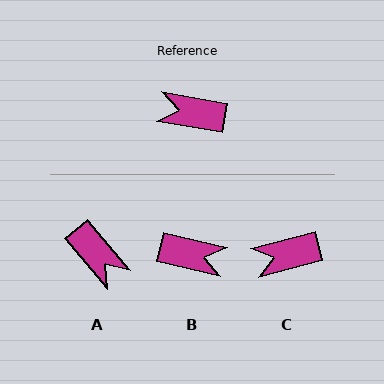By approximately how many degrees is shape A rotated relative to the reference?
Approximately 140 degrees counter-clockwise.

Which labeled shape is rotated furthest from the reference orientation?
B, about 176 degrees away.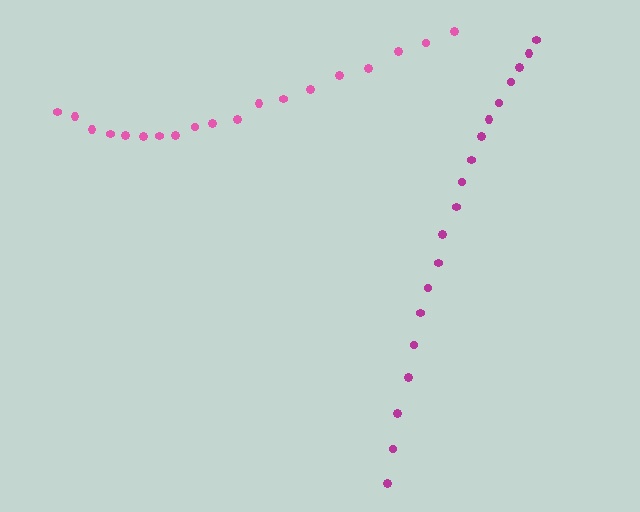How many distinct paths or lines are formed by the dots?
There are 2 distinct paths.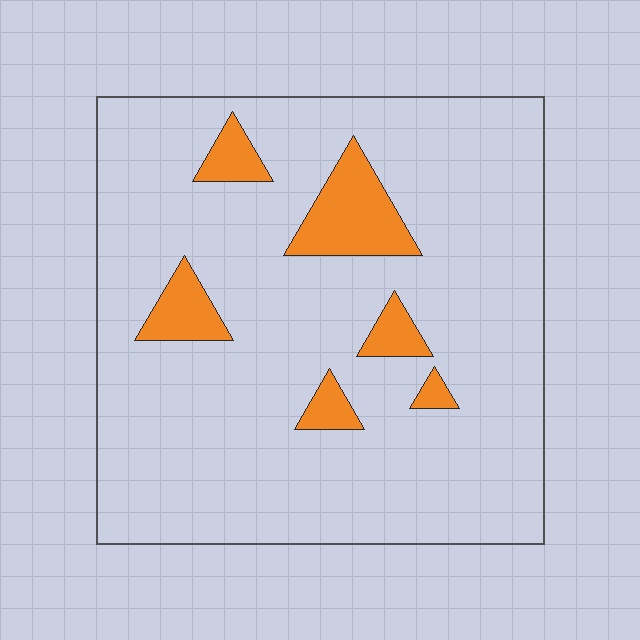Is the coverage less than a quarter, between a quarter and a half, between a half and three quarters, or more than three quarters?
Less than a quarter.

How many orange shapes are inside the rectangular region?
6.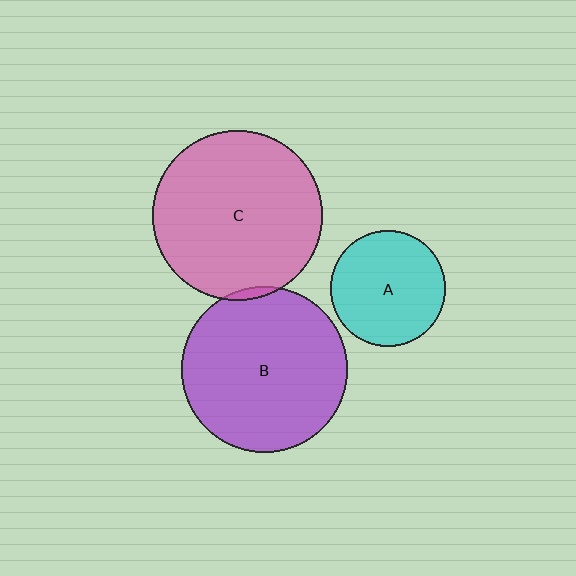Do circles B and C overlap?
Yes.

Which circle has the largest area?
Circle C (pink).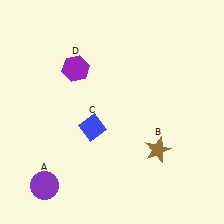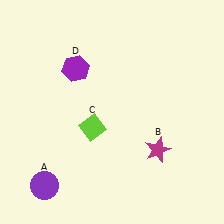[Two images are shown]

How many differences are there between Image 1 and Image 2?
There are 2 differences between the two images.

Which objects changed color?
B changed from brown to magenta. C changed from blue to lime.